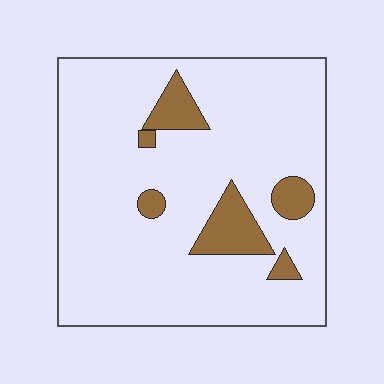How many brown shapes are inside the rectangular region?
6.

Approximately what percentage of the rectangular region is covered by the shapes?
Approximately 10%.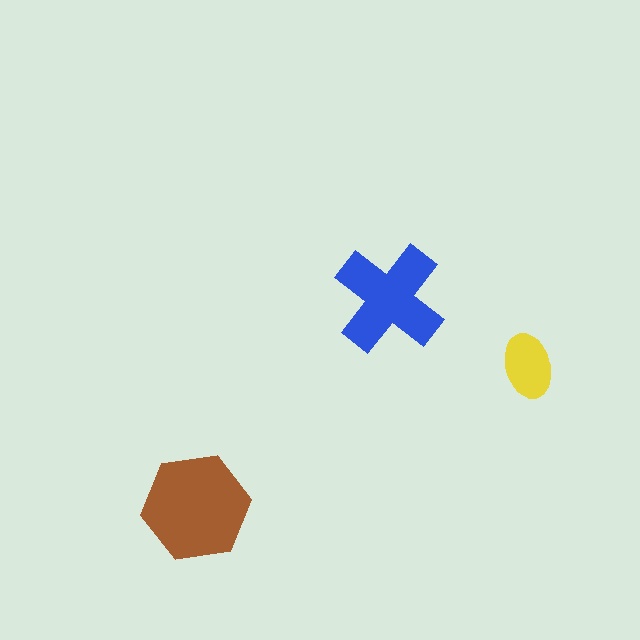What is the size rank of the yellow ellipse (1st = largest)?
3rd.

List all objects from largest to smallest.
The brown hexagon, the blue cross, the yellow ellipse.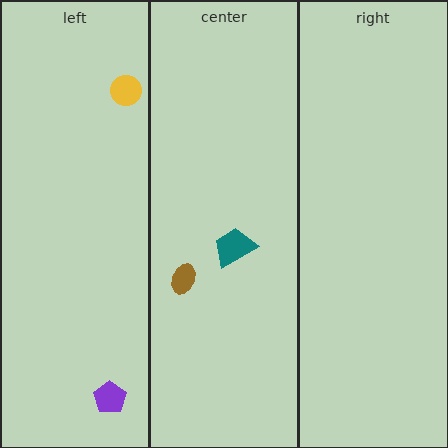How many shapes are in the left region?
2.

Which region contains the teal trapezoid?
The center region.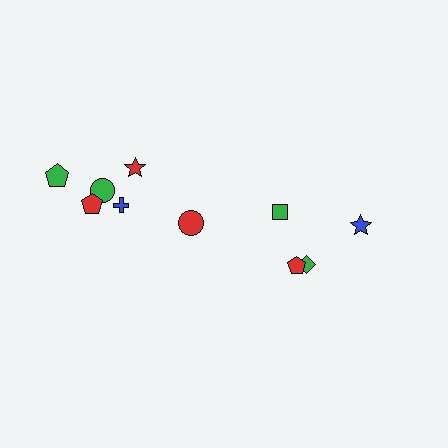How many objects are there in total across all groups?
There are 10 objects.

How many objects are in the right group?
There are 4 objects.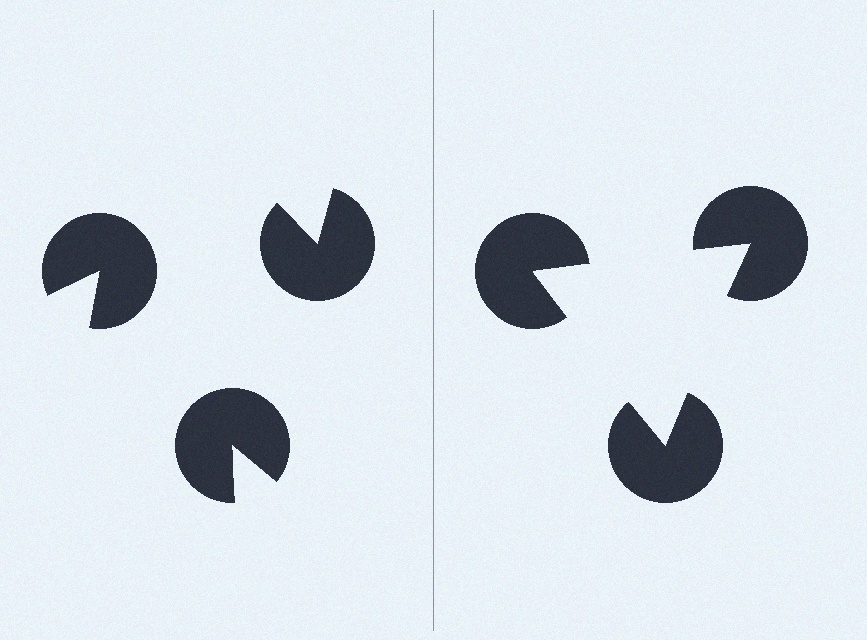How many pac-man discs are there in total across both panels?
6 — 3 on each side.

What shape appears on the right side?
An illusory triangle.